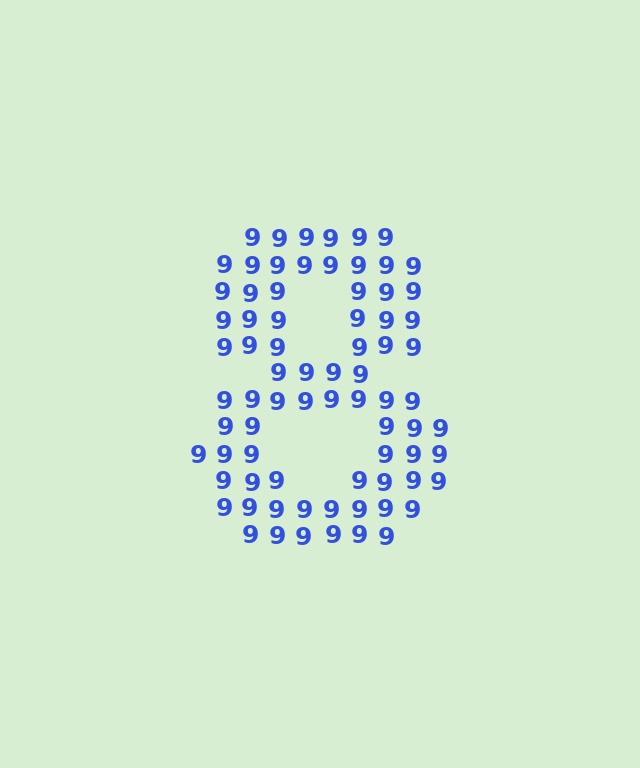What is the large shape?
The large shape is the digit 8.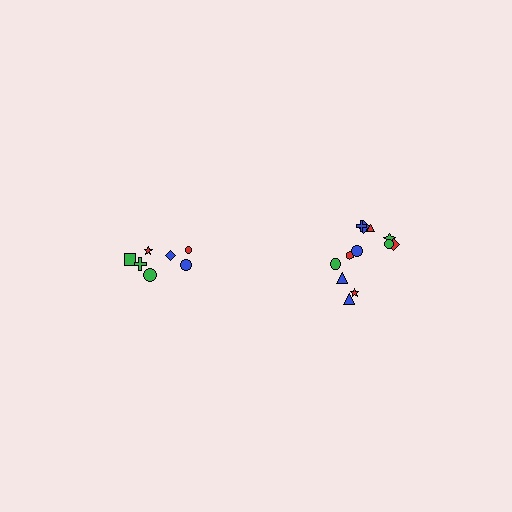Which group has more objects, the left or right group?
The right group.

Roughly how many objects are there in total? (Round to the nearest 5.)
Roughly 20 objects in total.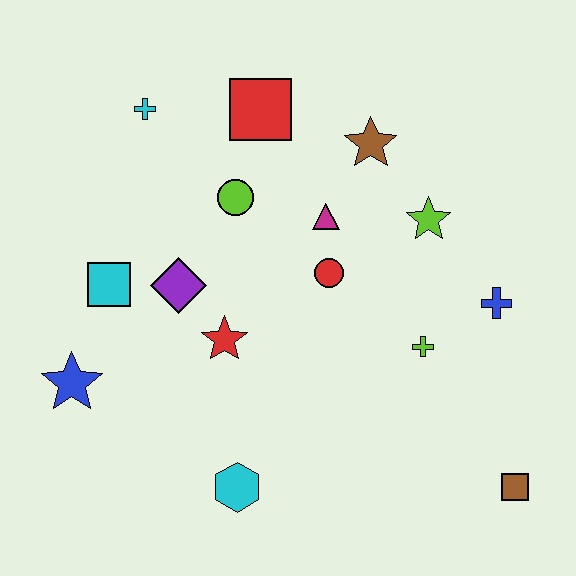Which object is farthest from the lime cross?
The cyan cross is farthest from the lime cross.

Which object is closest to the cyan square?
The purple diamond is closest to the cyan square.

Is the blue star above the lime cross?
No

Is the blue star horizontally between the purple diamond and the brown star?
No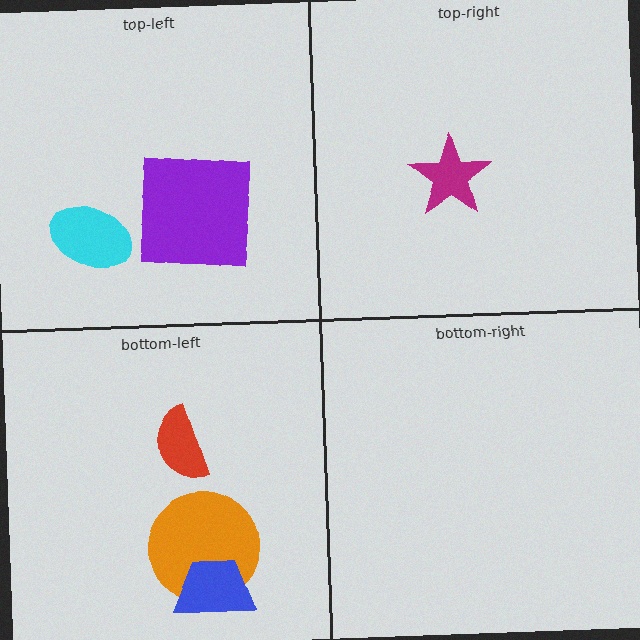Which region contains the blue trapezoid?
The bottom-left region.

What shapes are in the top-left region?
The cyan ellipse, the purple square.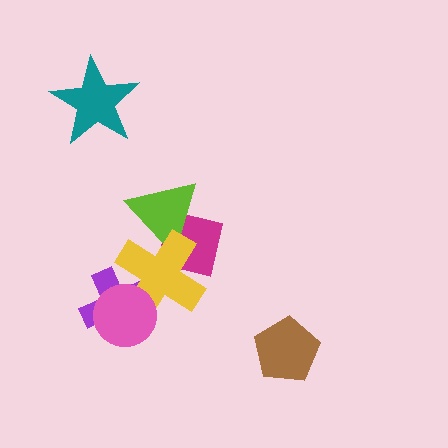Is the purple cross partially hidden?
Yes, it is partially covered by another shape.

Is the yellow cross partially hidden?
Yes, it is partially covered by another shape.